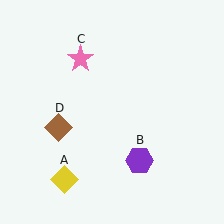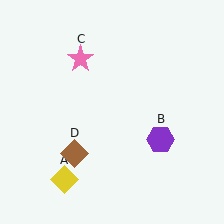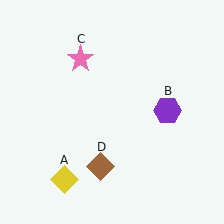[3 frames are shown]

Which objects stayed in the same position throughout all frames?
Yellow diamond (object A) and pink star (object C) remained stationary.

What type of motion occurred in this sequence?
The purple hexagon (object B), brown diamond (object D) rotated counterclockwise around the center of the scene.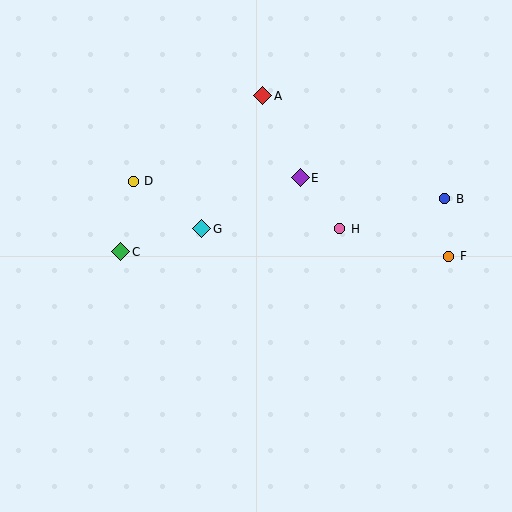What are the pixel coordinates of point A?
Point A is at (263, 96).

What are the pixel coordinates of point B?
Point B is at (445, 199).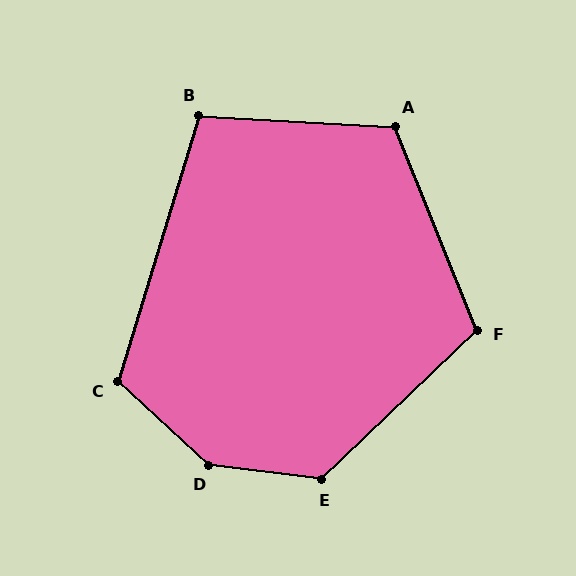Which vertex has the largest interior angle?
D, at approximately 144 degrees.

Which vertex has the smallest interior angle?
B, at approximately 104 degrees.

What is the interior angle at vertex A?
Approximately 115 degrees (obtuse).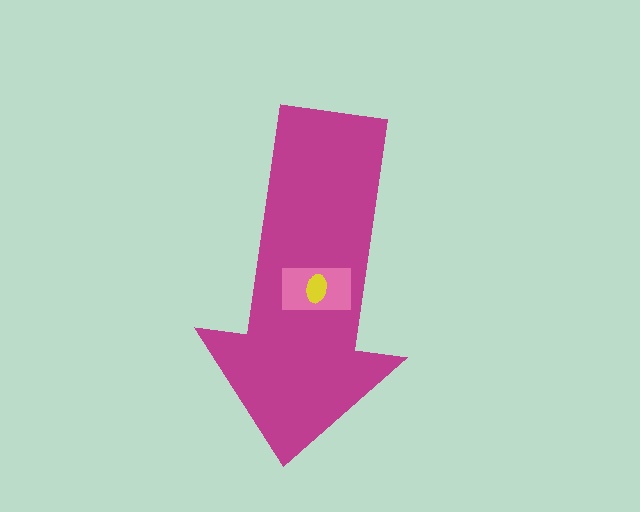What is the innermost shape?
The yellow ellipse.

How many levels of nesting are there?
3.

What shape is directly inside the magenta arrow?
The pink rectangle.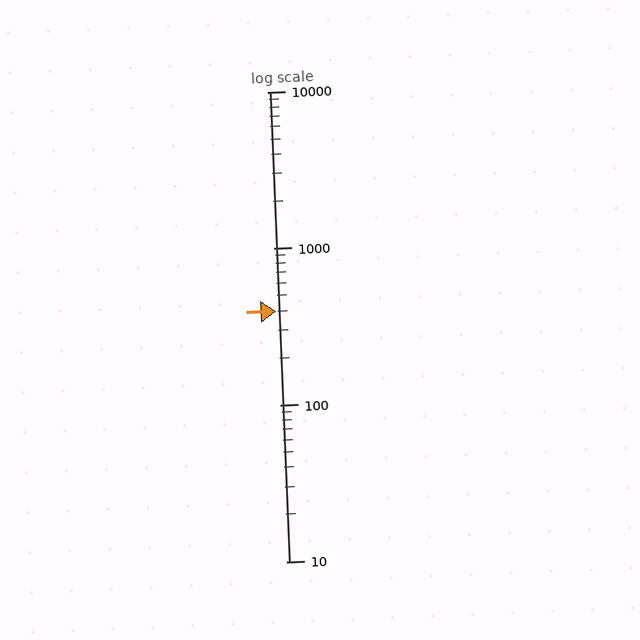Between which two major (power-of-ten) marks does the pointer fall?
The pointer is between 100 and 1000.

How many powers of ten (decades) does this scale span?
The scale spans 3 decades, from 10 to 10000.